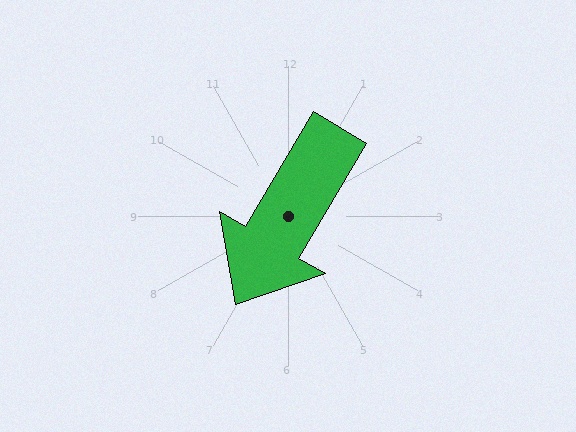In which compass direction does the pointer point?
Southwest.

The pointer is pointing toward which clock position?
Roughly 7 o'clock.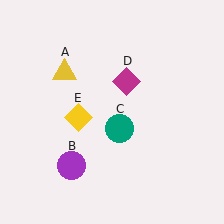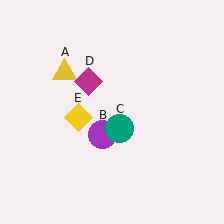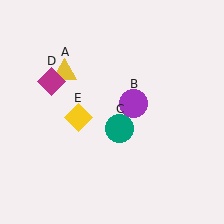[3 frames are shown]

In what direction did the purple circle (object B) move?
The purple circle (object B) moved up and to the right.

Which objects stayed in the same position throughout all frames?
Yellow triangle (object A) and teal circle (object C) and yellow diamond (object E) remained stationary.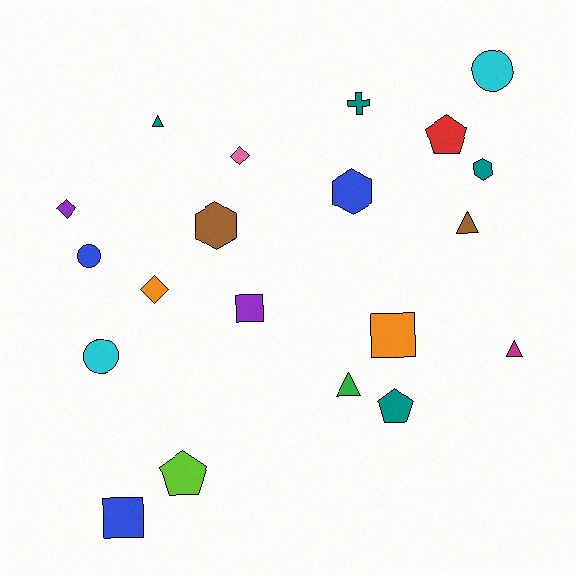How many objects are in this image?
There are 20 objects.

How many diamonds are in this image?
There are 3 diamonds.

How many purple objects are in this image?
There are 2 purple objects.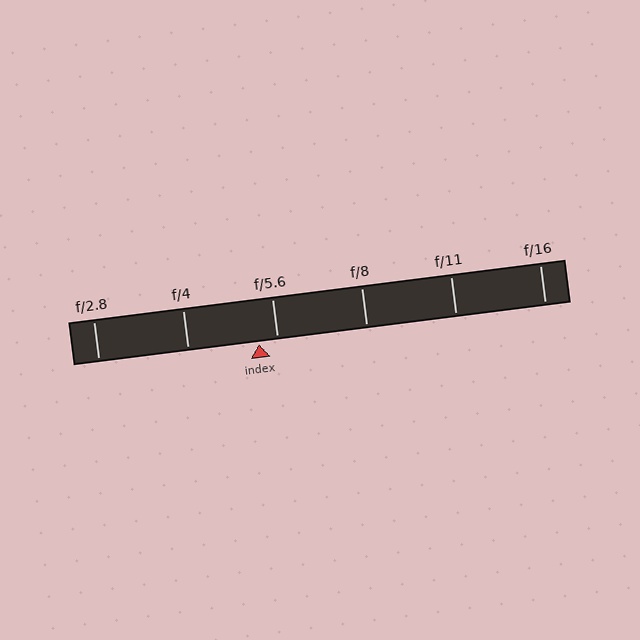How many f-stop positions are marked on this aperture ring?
There are 6 f-stop positions marked.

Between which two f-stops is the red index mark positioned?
The index mark is between f/4 and f/5.6.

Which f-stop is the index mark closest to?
The index mark is closest to f/5.6.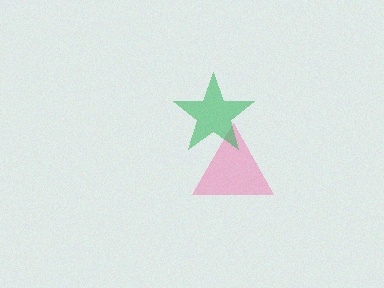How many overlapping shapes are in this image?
There are 2 overlapping shapes in the image.